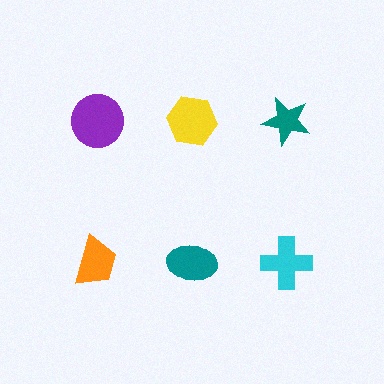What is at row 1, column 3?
A teal star.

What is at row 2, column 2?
A teal ellipse.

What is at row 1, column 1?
A purple circle.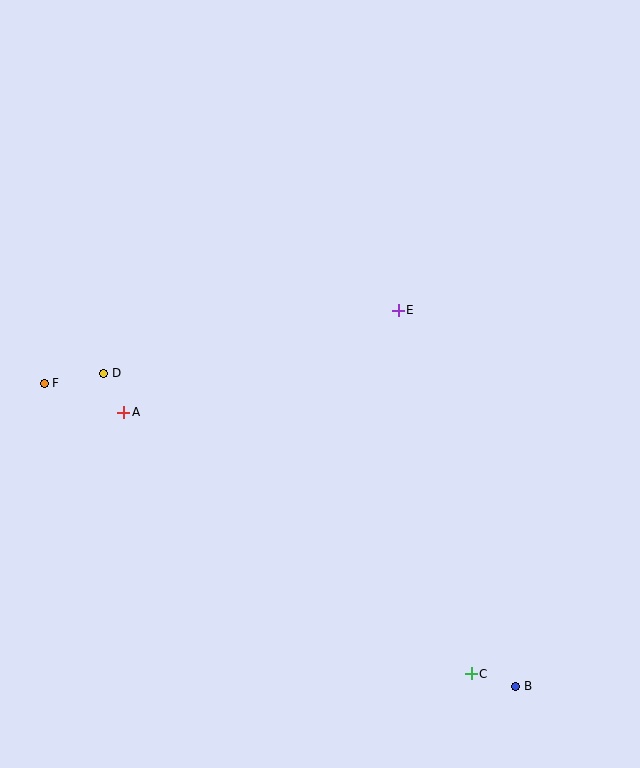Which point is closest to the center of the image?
Point E at (398, 310) is closest to the center.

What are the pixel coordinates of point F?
Point F is at (44, 383).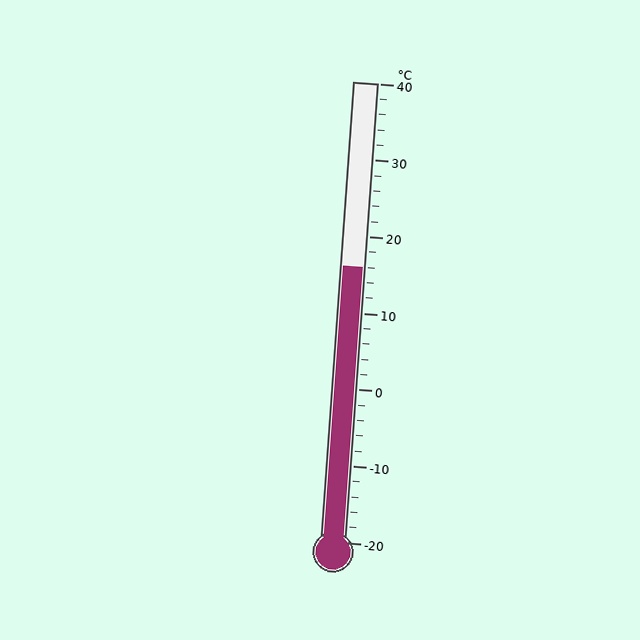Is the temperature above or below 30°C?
The temperature is below 30°C.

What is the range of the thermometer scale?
The thermometer scale ranges from -20°C to 40°C.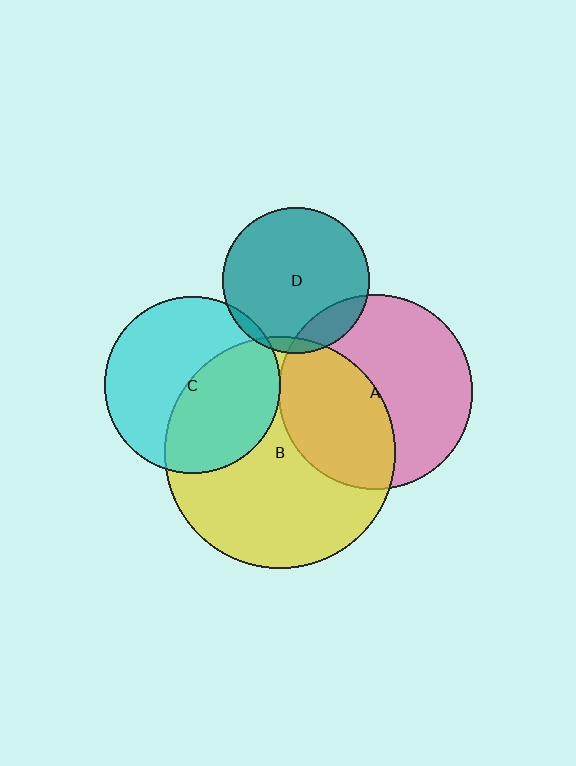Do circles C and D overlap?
Yes.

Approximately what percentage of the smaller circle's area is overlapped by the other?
Approximately 5%.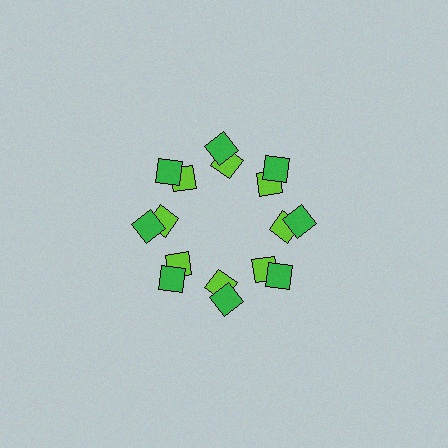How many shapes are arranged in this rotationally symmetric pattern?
There are 16 shapes, arranged in 8 groups of 2.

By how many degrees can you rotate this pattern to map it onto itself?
The pattern maps onto itself every 45 degrees of rotation.